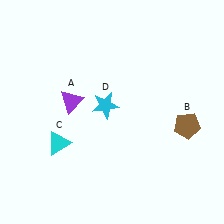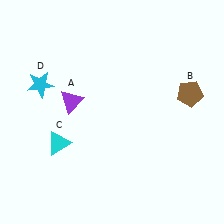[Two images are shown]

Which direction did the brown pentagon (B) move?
The brown pentagon (B) moved up.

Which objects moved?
The objects that moved are: the brown pentagon (B), the cyan star (D).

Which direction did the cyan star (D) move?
The cyan star (D) moved left.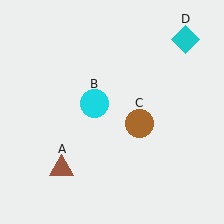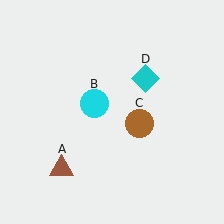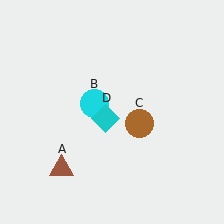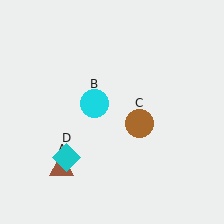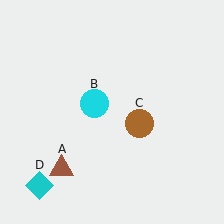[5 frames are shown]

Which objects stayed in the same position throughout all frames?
Brown triangle (object A) and cyan circle (object B) and brown circle (object C) remained stationary.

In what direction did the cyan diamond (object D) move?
The cyan diamond (object D) moved down and to the left.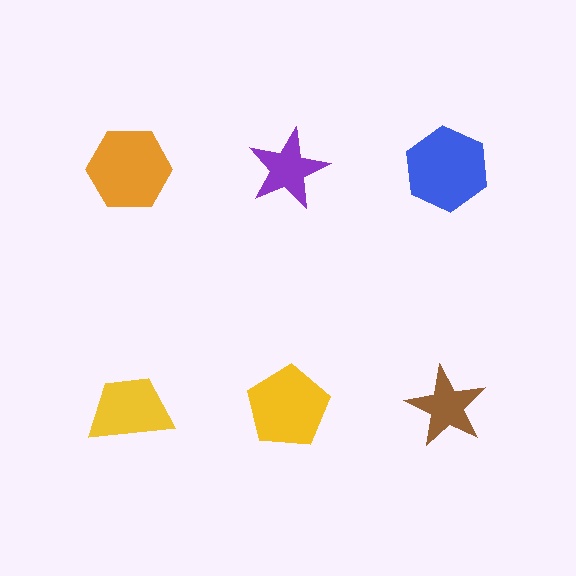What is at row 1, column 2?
A purple star.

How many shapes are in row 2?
3 shapes.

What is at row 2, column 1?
A yellow trapezoid.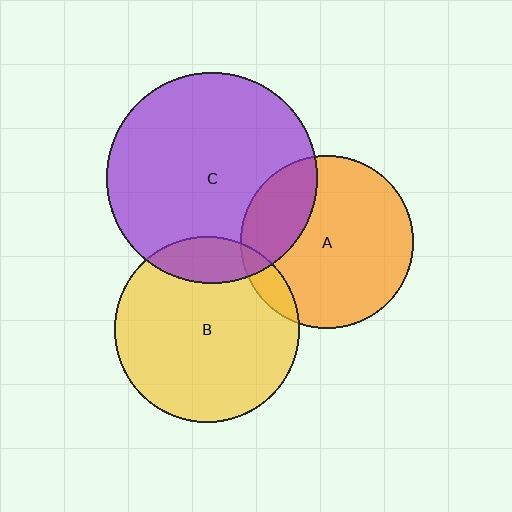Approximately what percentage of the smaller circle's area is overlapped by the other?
Approximately 10%.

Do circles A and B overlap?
Yes.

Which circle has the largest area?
Circle C (purple).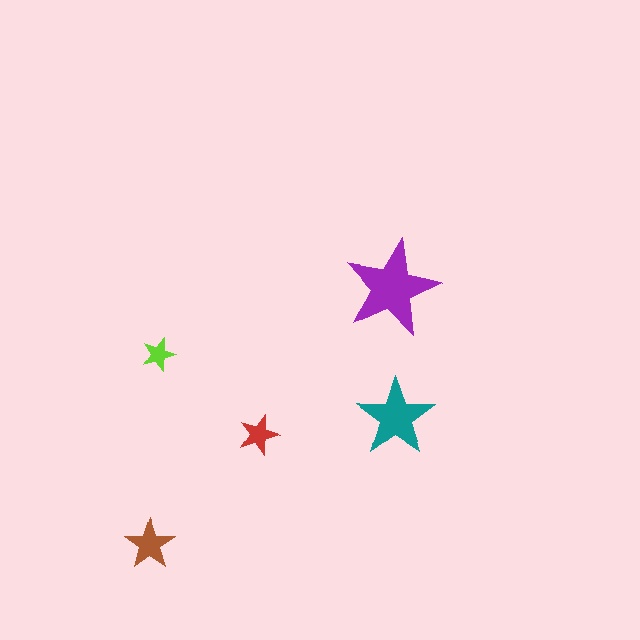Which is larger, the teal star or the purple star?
The purple one.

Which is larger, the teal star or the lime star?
The teal one.